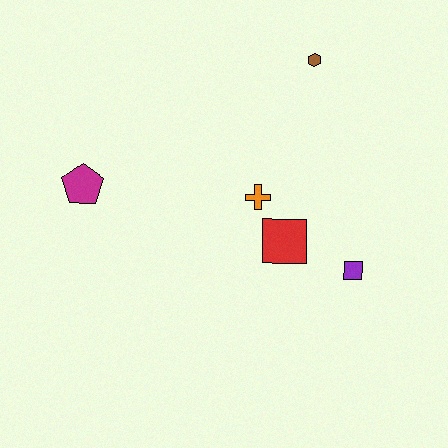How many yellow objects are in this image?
There are no yellow objects.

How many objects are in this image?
There are 5 objects.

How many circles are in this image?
There are no circles.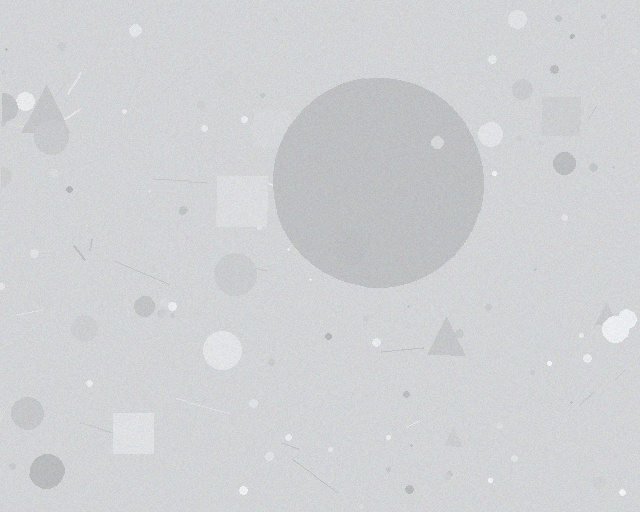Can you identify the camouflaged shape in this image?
The camouflaged shape is a circle.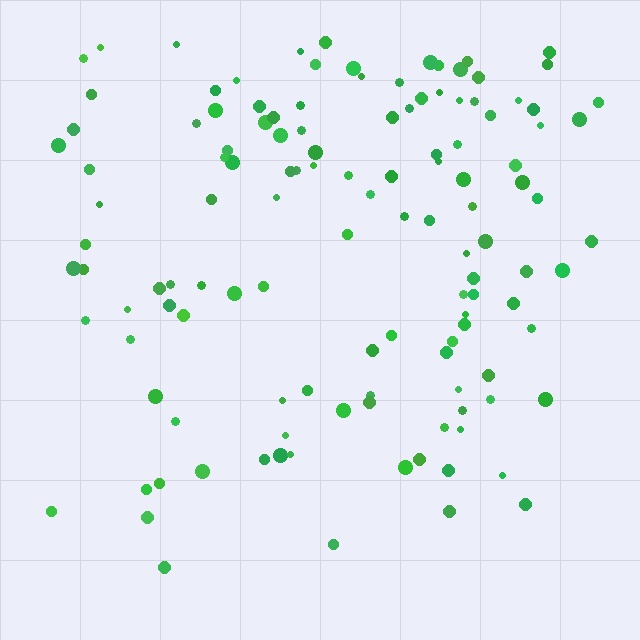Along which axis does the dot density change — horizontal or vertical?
Vertical.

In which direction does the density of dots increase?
From bottom to top, with the top side densest.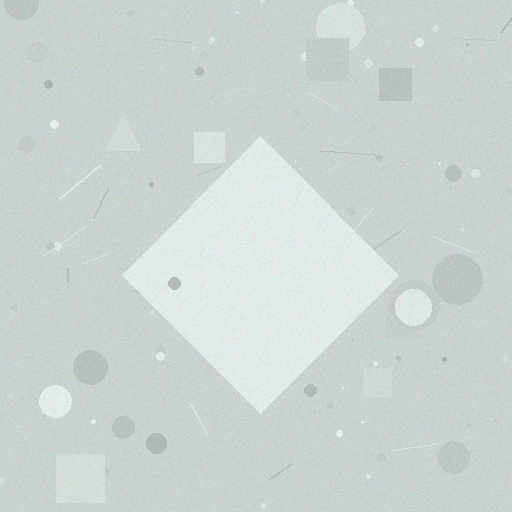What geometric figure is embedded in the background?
A diamond is embedded in the background.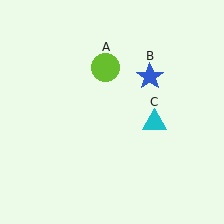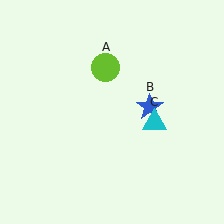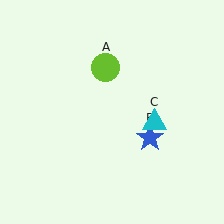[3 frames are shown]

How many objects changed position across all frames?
1 object changed position: blue star (object B).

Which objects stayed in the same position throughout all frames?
Lime circle (object A) and cyan triangle (object C) remained stationary.